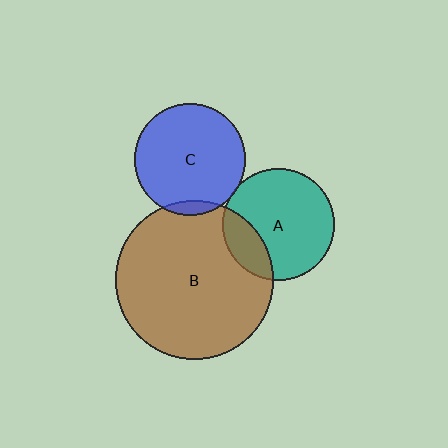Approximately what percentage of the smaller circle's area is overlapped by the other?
Approximately 5%.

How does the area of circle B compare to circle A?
Approximately 2.0 times.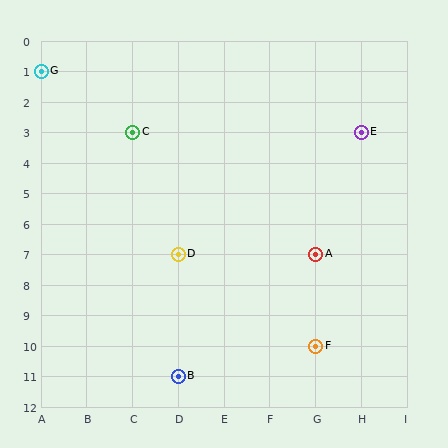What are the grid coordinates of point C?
Point C is at grid coordinates (C, 3).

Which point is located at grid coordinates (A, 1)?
Point G is at (A, 1).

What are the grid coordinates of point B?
Point B is at grid coordinates (D, 11).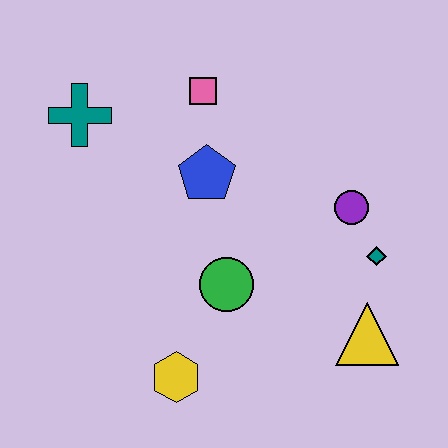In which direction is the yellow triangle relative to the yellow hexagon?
The yellow triangle is to the right of the yellow hexagon.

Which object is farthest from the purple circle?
The teal cross is farthest from the purple circle.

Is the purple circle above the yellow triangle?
Yes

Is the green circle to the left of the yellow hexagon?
No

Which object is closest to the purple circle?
The teal diamond is closest to the purple circle.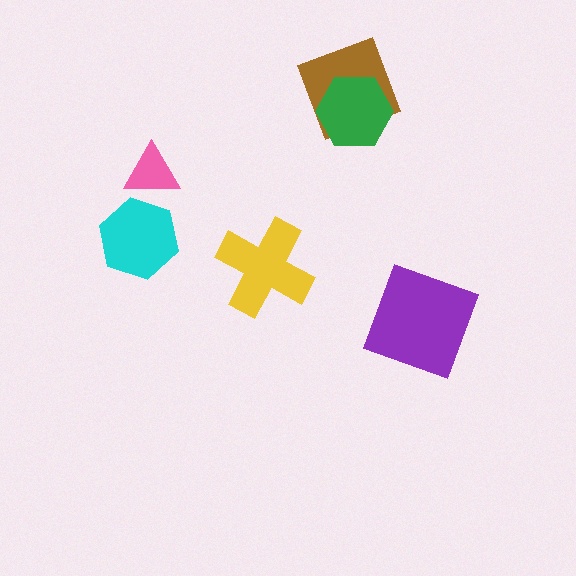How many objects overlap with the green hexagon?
1 object overlaps with the green hexagon.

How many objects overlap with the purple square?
0 objects overlap with the purple square.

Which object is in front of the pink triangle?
The cyan hexagon is in front of the pink triangle.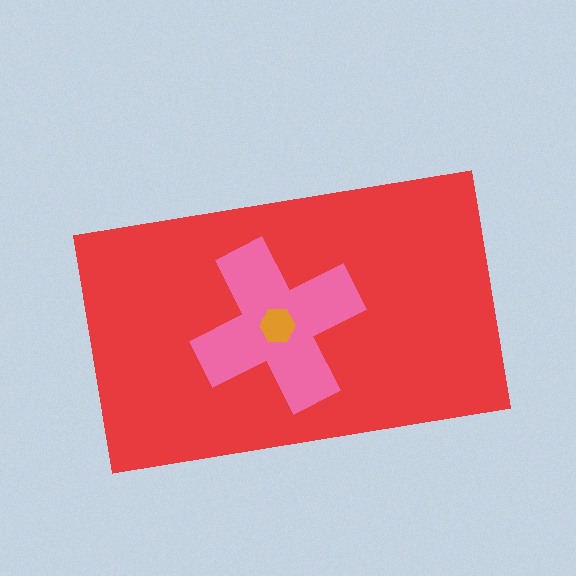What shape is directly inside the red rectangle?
The pink cross.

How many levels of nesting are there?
3.